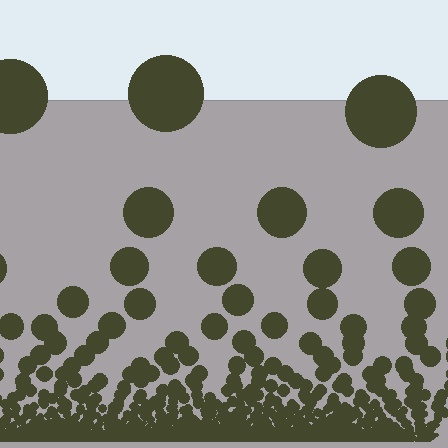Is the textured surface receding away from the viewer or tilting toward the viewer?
The surface appears to tilt toward the viewer. Texture elements get larger and sparser toward the top.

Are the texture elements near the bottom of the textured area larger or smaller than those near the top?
Smaller. The gradient is inverted — elements near the bottom are smaller and denser.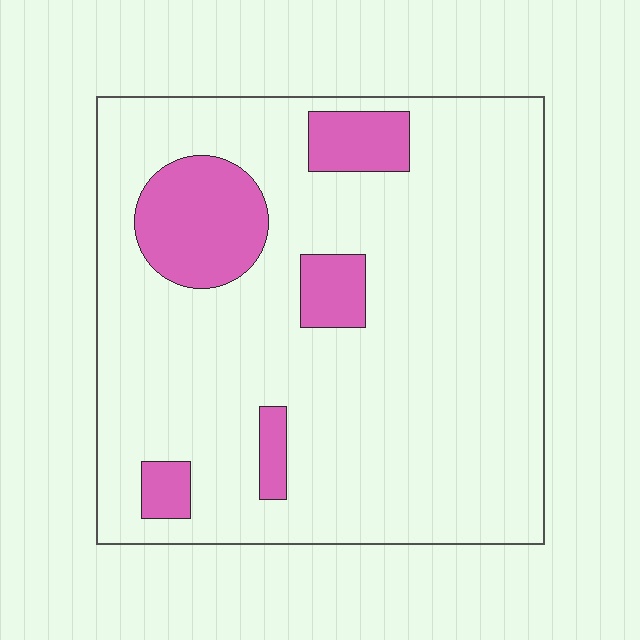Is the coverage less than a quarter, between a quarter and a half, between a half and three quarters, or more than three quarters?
Less than a quarter.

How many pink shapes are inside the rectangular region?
5.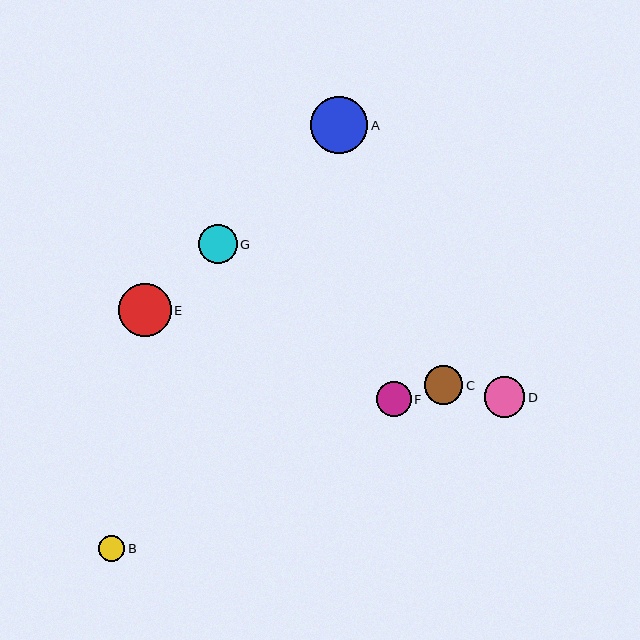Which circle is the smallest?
Circle B is the smallest with a size of approximately 26 pixels.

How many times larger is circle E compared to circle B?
Circle E is approximately 2.0 times the size of circle B.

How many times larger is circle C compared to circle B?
Circle C is approximately 1.5 times the size of circle B.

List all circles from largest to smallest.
From largest to smallest: A, E, D, G, C, F, B.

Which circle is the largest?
Circle A is the largest with a size of approximately 57 pixels.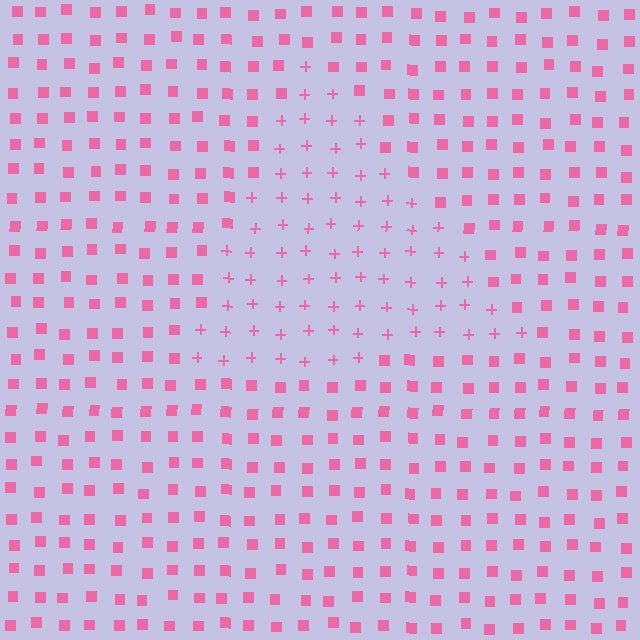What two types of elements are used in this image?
The image uses plus signs inside the triangle region and squares outside it.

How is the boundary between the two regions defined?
The boundary is defined by a change in element shape: plus signs inside vs. squares outside. All elements share the same color and spacing.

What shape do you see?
I see a triangle.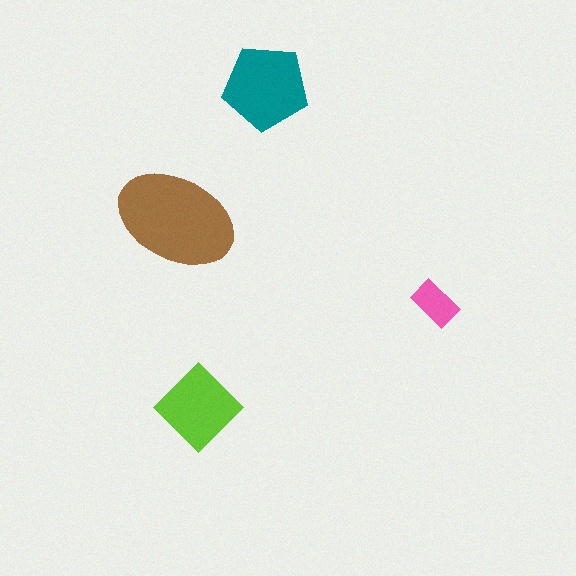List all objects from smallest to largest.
The pink rectangle, the lime diamond, the teal pentagon, the brown ellipse.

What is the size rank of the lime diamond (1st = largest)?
3rd.